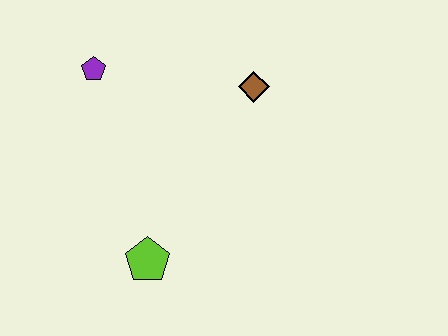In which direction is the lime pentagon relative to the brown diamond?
The lime pentagon is below the brown diamond.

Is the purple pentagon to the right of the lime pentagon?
No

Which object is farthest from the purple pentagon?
The lime pentagon is farthest from the purple pentagon.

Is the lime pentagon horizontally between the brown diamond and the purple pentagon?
Yes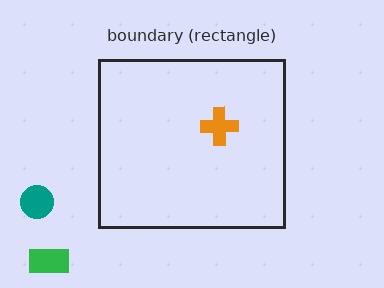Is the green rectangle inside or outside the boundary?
Outside.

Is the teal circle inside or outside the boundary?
Outside.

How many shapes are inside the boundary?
1 inside, 2 outside.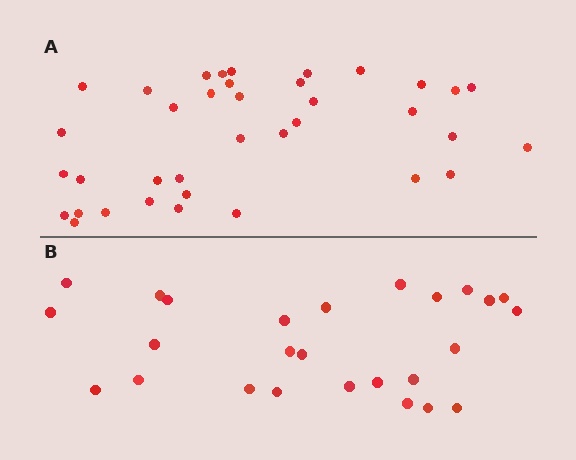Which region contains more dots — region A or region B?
Region A (the top region) has more dots.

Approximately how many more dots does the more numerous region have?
Region A has roughly 12 or so more dots than region B.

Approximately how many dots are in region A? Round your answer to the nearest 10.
About 40 dots. (The exact count is 37, which rounds to 40.)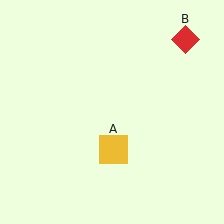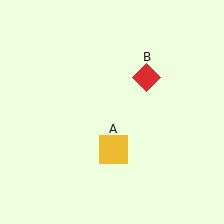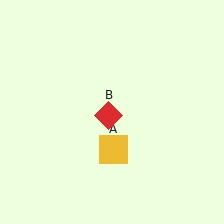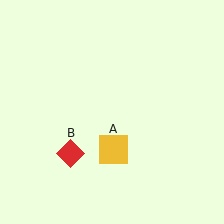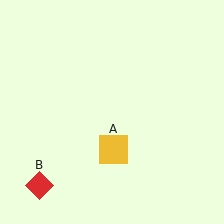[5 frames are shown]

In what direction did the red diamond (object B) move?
The red diamond (object B) moved down and to the left.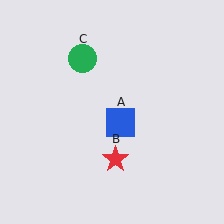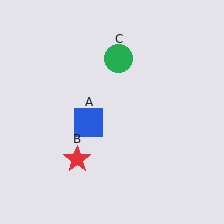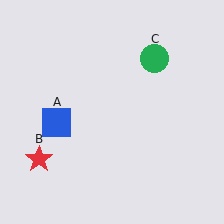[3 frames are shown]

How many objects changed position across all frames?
3 objects changed position: blue square (object A), red star (object B), green circle (object C).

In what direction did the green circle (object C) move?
The green circle (object C) moved right.